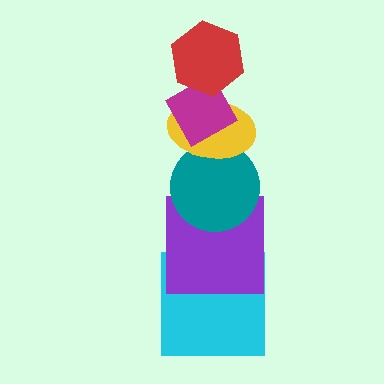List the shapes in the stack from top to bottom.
From top to bottom: the red hexagon, the magenta diamond, the yellow ellipse, the teal circle, the purple square, the cyan square.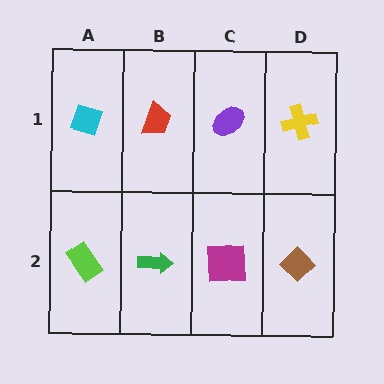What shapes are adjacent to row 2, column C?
A purple ellipse (row 1, column C), a green arrow (row 2, column B), a brown diamond (row 2, column D).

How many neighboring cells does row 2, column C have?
3.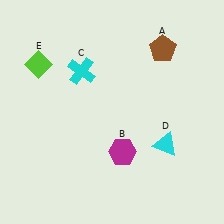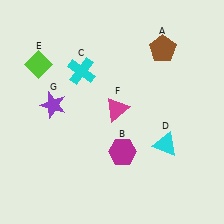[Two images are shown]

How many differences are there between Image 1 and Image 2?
There are 2 differences between the two images.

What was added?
A magenta triangle (F), a purple star (G) were added in Image 2.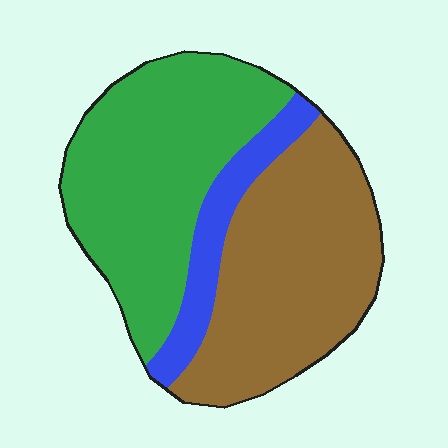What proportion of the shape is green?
Green covers about 45% of the shape.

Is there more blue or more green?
Green.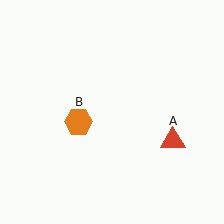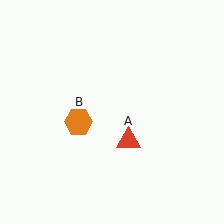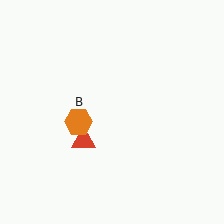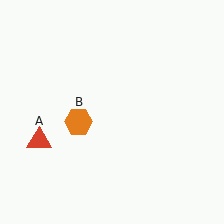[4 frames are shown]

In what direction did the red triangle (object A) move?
The red triangle (object A) moved left.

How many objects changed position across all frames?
1 object changed position: red triangle (object A).